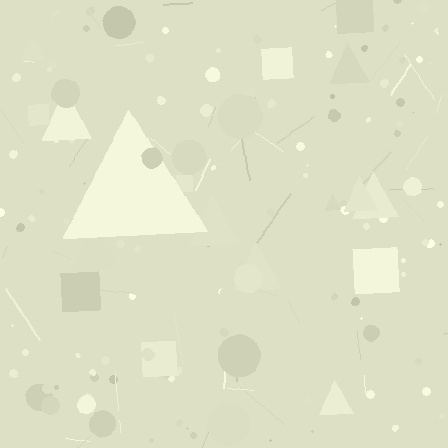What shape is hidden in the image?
A triangle is hidden in the image.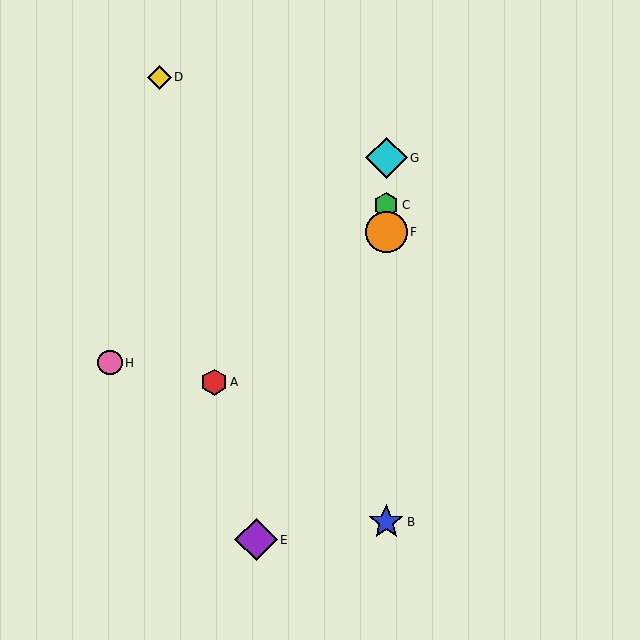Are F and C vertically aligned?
Yes, both are at x≈386.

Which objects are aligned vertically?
Objects B, C, F, G are aligned vertically.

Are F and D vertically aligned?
No, F is at x≈386 and D is at x≈159.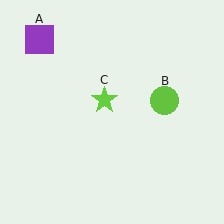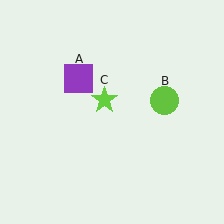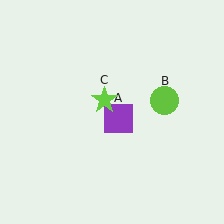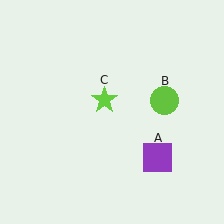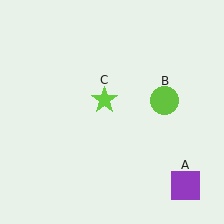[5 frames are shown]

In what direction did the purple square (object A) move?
The purple square (object A) moved down and to the right.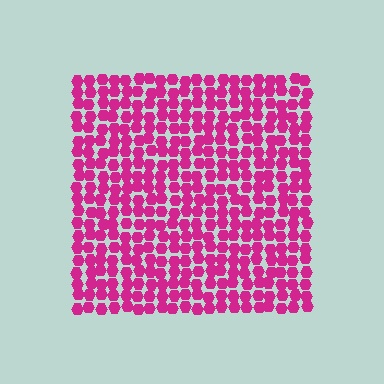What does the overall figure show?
The overall figure shows a square.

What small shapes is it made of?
It is made of small hexagons.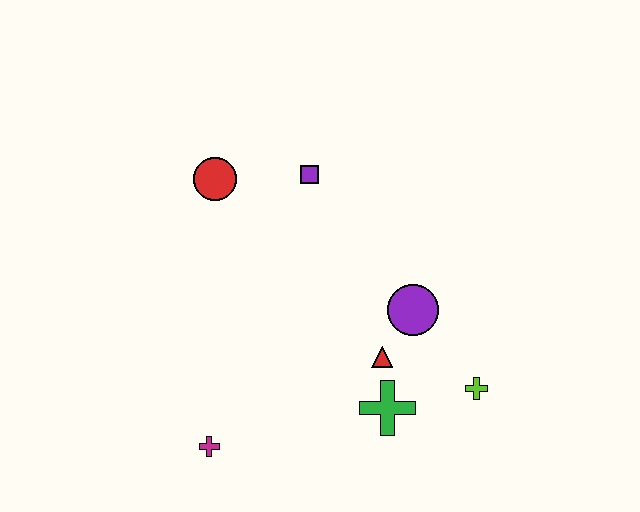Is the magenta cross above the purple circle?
No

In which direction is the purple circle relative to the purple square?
The purple circle is below the purple square.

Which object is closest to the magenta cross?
The green cross is closest to the magenta cross.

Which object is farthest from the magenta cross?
The purple square is farthest from the magenta cross.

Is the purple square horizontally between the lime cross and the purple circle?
No